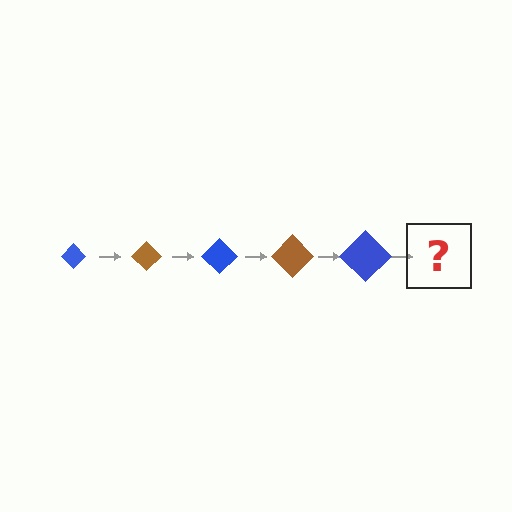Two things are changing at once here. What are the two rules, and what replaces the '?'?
The two rules are that the diamond grows larger each step and the color cycles through blue and brown. The '?' should be a brown diamond, larger than the previous one.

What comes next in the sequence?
The next element should be a brown diamond, larger than the previous one.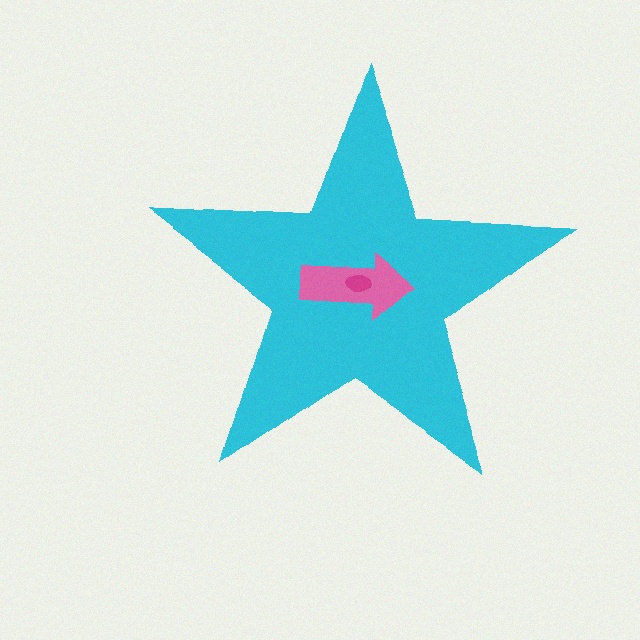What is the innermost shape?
The magenta ellipse.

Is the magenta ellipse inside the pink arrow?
Yes.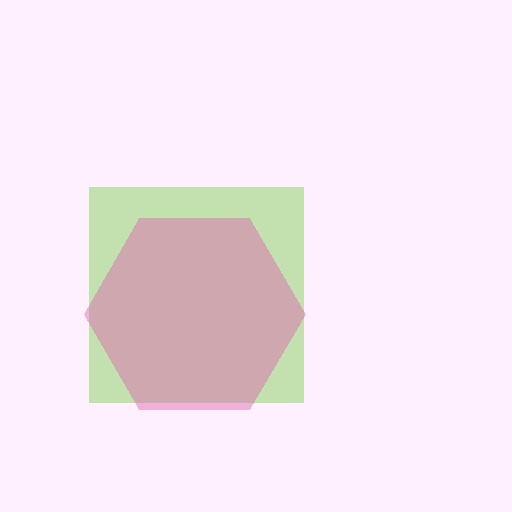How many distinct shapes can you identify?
There are 2 distinct shapes: a lime square, a pink hexagon.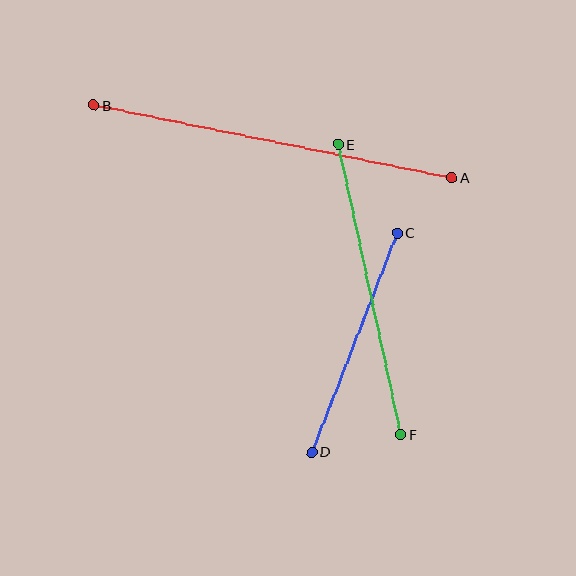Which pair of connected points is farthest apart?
Points A and B are farthest apart.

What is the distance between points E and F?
The distance is approximately 297 pixels.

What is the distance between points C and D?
The distance is approximately 236 pixels.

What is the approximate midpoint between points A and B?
The midpoint is at approximately (273, 142) pixels.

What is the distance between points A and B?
The distance is approximately 365 pixels.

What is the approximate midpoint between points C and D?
The midpoint is at approximately (354, 342) pixels.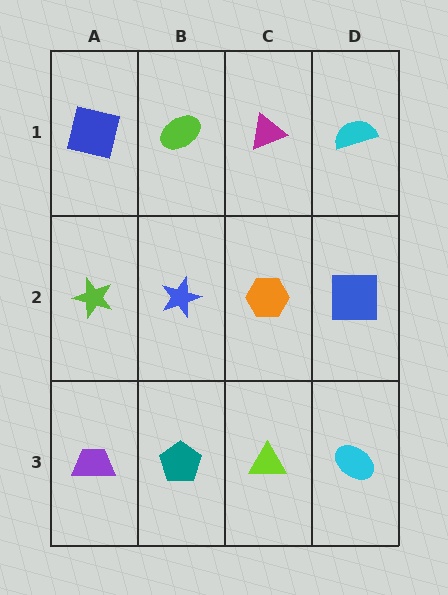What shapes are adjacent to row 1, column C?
An orange hexagon (row 2, column C), a lime ellipse (row 1, column B), a cyan semicircle (row 1, column D).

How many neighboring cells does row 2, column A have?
3.